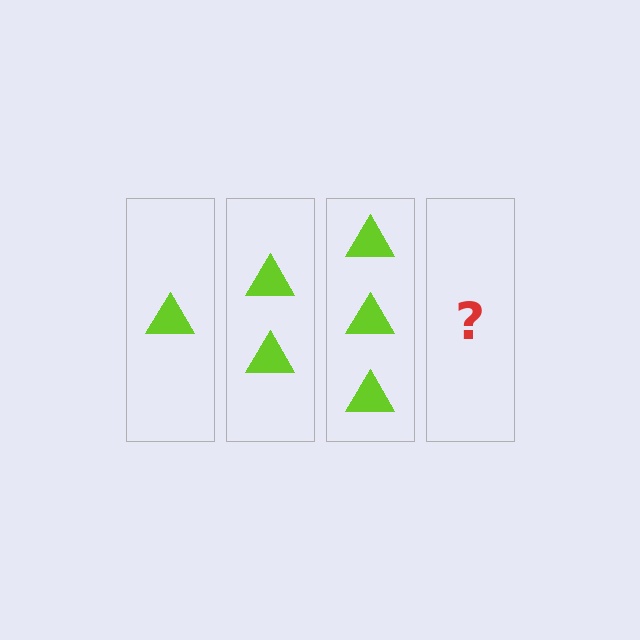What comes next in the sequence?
The next element should be 4 triangles.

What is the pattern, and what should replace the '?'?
The pattern is that each step adds one more triangle. The '?' should be 4 triangles.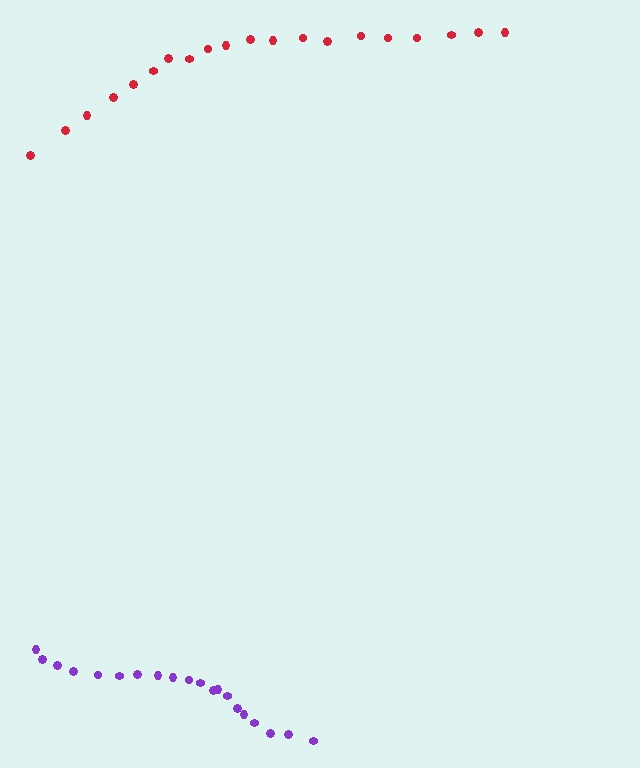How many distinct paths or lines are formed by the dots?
There are 2 distinct paths.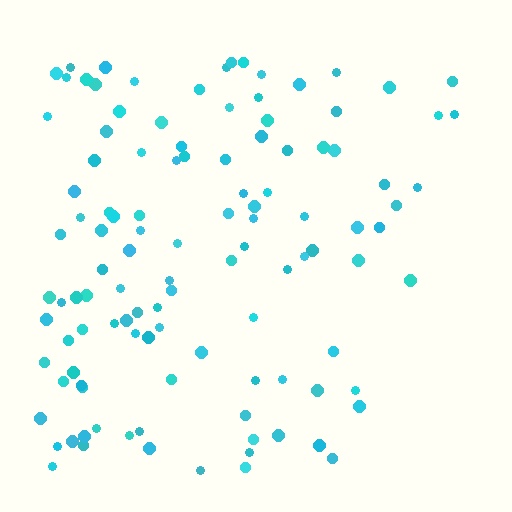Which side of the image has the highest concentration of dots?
The left.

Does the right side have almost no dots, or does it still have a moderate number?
Still a moderate number, just noticeably fewer than the left.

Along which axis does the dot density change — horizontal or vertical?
Horizontal.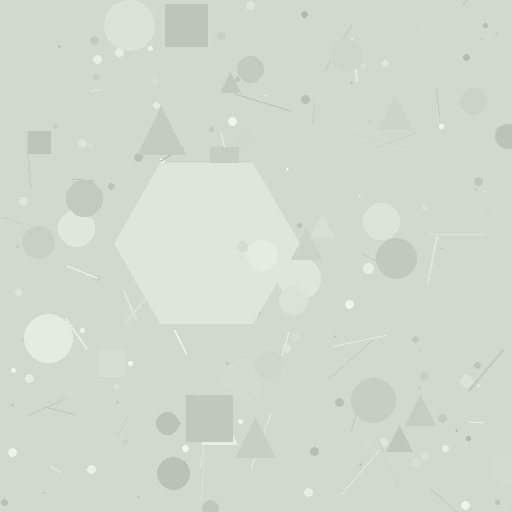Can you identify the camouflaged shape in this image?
The camouflaged shape is a hexagon.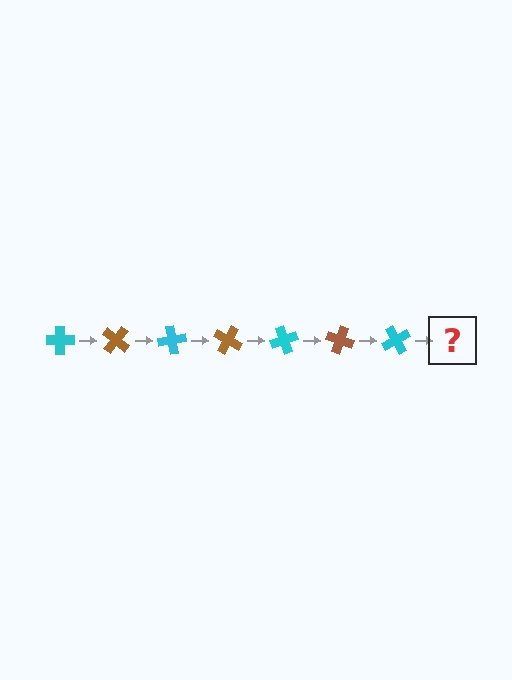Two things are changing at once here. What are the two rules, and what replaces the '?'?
The two rules are that it rotates 40 degrees each step and the color cycles through cyan and brown. The '?' should be a brown cross, rotated 280 degrees from the start.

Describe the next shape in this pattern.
It should be a brown cross, rotated 280 degrees from the start.